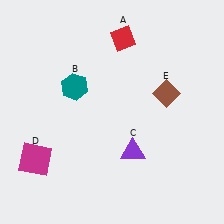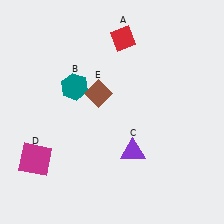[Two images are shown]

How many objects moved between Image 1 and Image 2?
1 object moved between the two images.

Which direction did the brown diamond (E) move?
The brown diamond (E) moved left.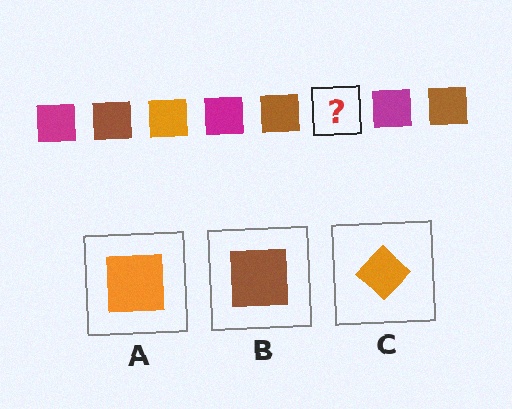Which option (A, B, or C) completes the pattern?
A.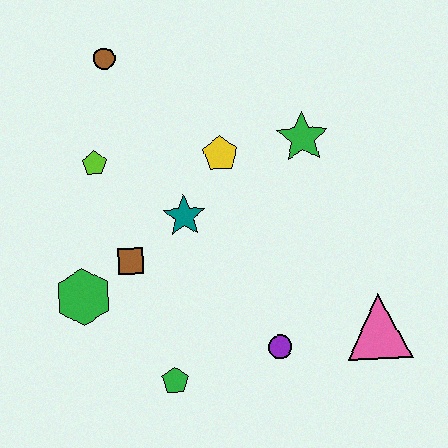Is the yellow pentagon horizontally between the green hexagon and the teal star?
No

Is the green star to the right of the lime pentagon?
Yes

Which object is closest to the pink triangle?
The purple circle is closest to the pink triangle.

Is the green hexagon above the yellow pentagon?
No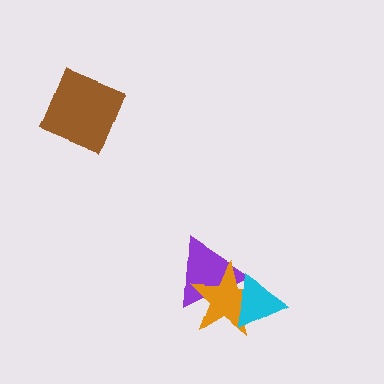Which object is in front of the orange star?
The cyan triangle is in front of the orange star.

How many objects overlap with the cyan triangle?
2 objects overlap with the cyan triangle.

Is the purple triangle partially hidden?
Yes, it is partially covered by another shape.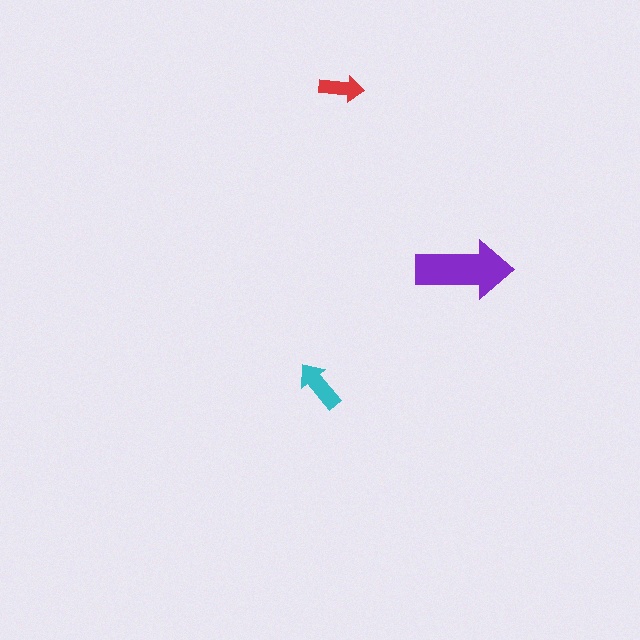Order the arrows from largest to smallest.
the purple one, the cyan one, the red one.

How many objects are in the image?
There are 3 objects in the image.